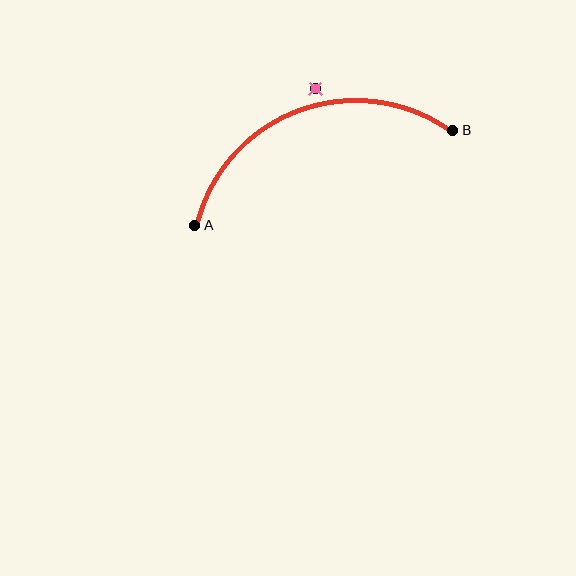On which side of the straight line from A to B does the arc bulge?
The arc bulges above the straight line connecting A and B.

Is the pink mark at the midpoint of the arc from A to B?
No — the pink mark does not lie on the arc at all. It sits slightly outside the curve.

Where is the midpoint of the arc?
The arc midpoint is the point on the curve farthest from the straight line joining A and B. It sits above that line.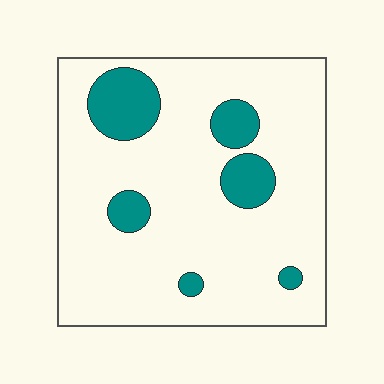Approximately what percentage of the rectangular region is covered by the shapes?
Approximately 15%.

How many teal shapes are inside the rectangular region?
6.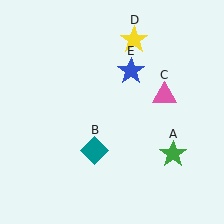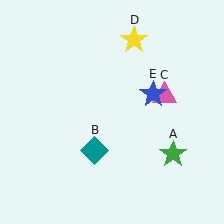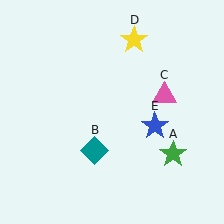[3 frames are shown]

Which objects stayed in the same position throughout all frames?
Green star (object A) and teal diamond (object B) and pink triangle (object C) and yellow star (object D) remained stationary.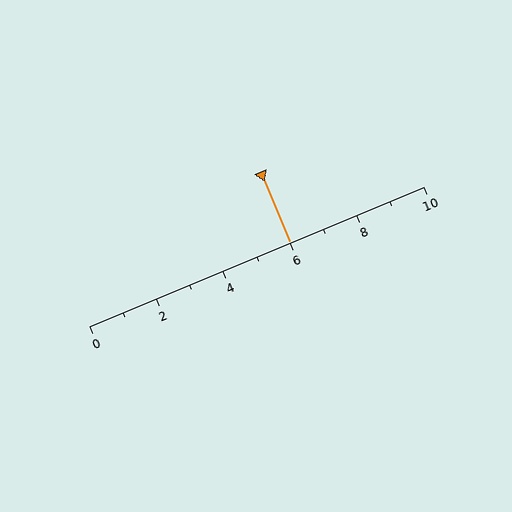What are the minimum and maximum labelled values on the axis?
The axis runs from 0 to 10.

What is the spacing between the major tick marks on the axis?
The major ticks are spaced 2 apart.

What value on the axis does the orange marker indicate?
The marker indicates approximately 6.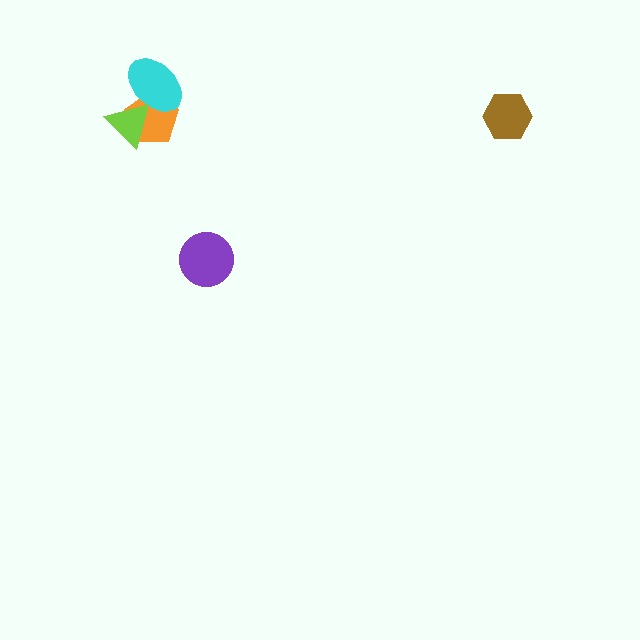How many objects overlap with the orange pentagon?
2 objects overlap with the orange pentagon.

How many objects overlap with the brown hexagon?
0 objects overlap with the brown hexagon.